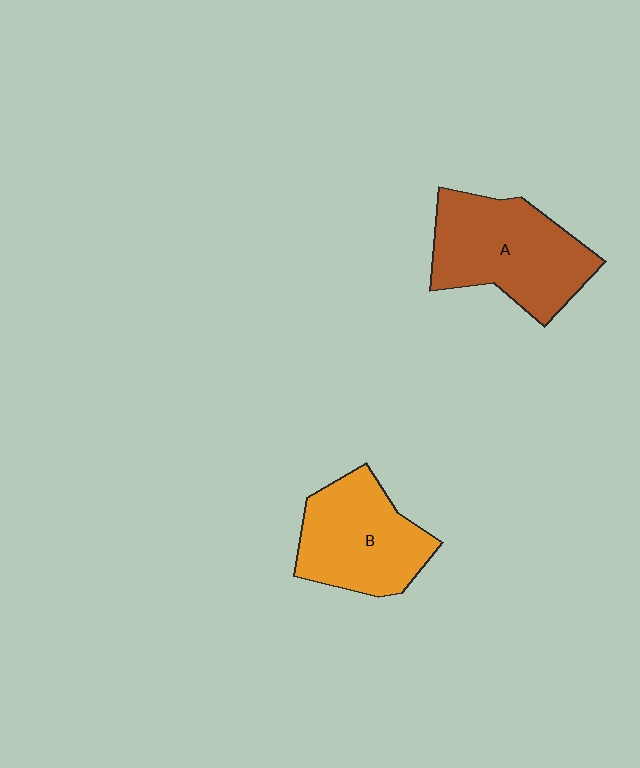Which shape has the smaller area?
Shape B (orange).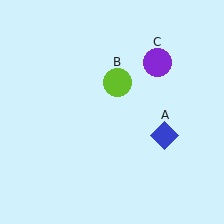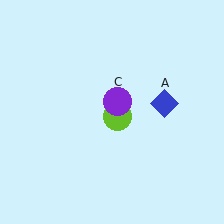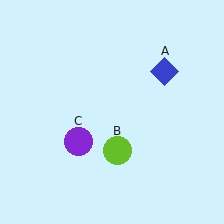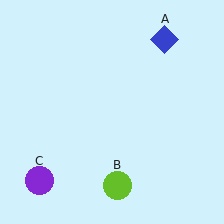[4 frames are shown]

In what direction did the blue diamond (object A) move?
The blue diamond (object A) moved up.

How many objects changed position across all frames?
3 objects changed position: blue diamond (object A), lime circle (object B), purple circle (object C).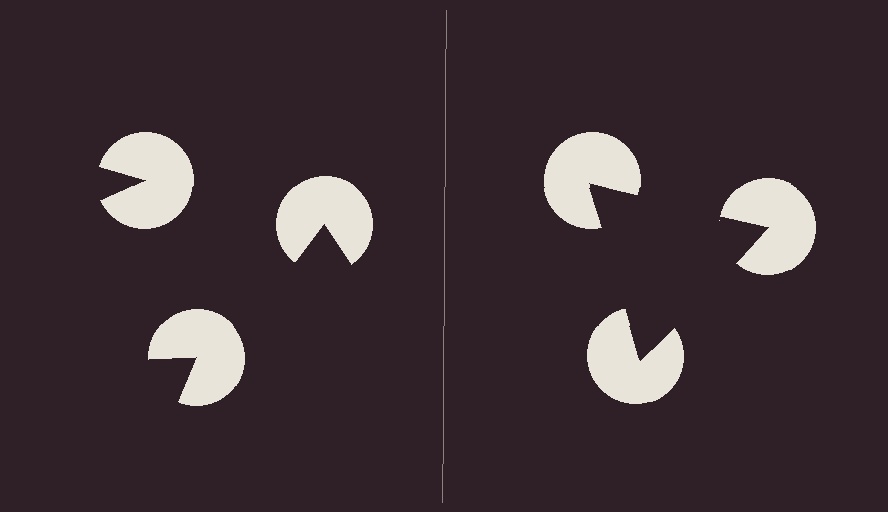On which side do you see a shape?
An illusory triangle appears on the right side. On the left side the wedge cuts are rotated, so no coherent shape forms.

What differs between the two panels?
The pac-man discs are positioned identically on both sides; only the wedge orientations differ. On the right they align to a triangle; on the left they are misaligned.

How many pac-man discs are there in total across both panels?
6 — 3 on each side.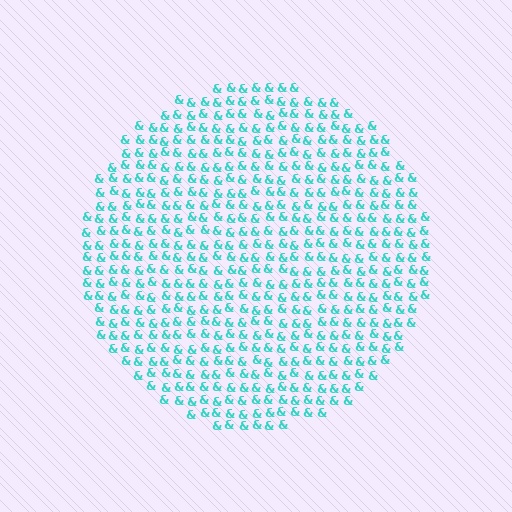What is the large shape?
The large shape is a circle.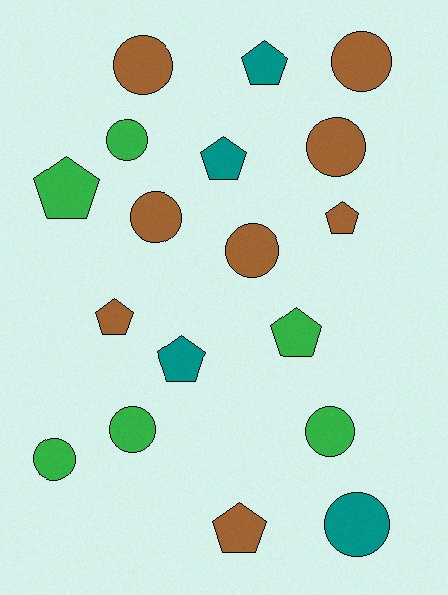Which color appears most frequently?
Brown, with 8 objects.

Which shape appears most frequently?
Circle, with 10 objects.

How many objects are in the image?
There are 18 objects.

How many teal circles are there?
There is 1 teal circle.